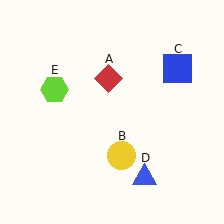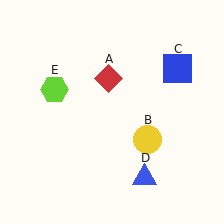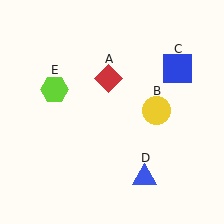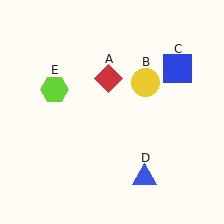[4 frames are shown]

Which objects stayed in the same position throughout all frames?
Red diamond (object A) and blue square (object C) and blue triangle (object D) and lime hexagon (object E) remained stationary.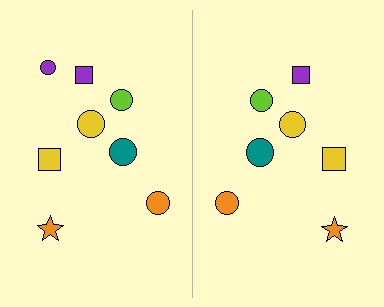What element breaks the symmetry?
A purple circle is missing from the right side.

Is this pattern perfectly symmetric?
No, the pattern is not perfectly symmetric. A purple circle is missing from the right side.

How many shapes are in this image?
There are 15 shapes in this image.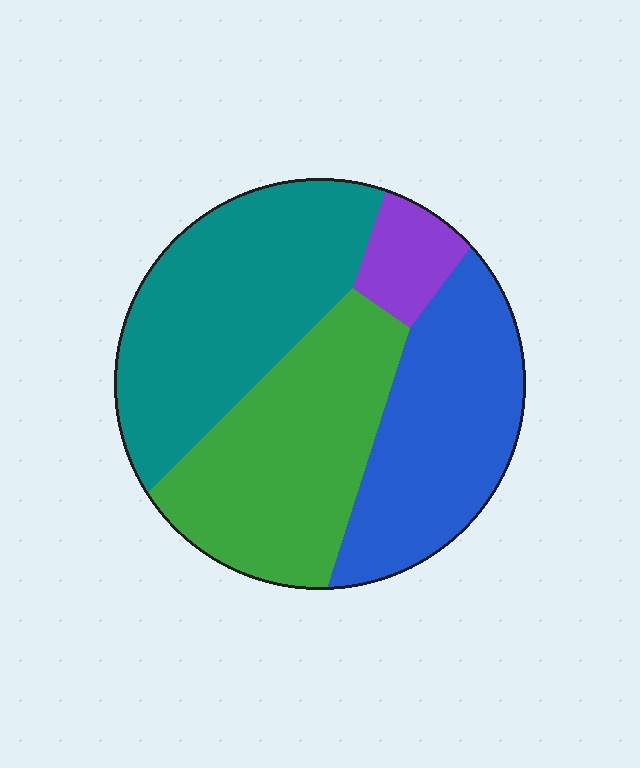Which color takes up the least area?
Purple, at roughly 5%.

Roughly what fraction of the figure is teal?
Teal takes up between a quarter and a half of the figure.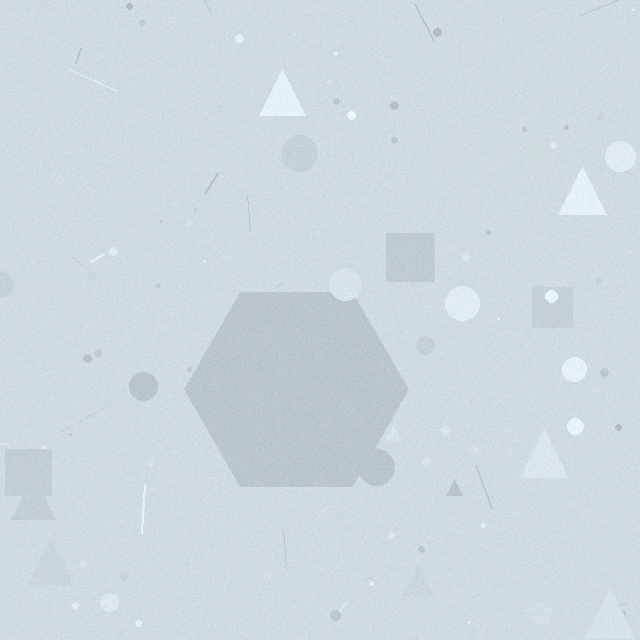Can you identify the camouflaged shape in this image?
The camouflaged shape is a hexagon.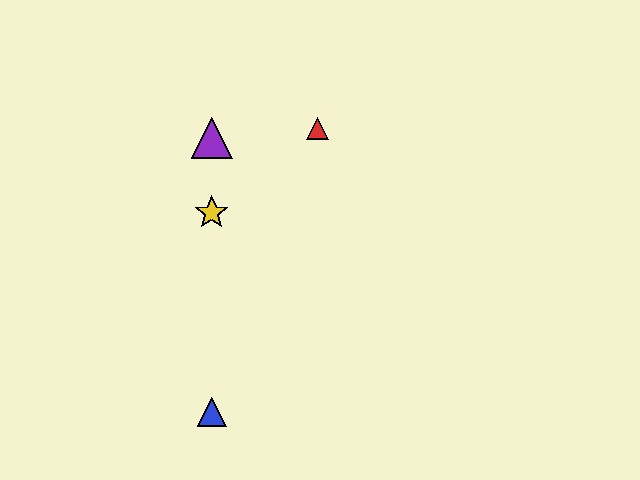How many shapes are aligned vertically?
4 shapes (the blue triangle, the green triangle, the yellow star, the purple triangle) are aligned vertically.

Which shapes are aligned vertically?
The blue triangle, the green triangle, the yellow star, the purple triangle are aligned vertically.